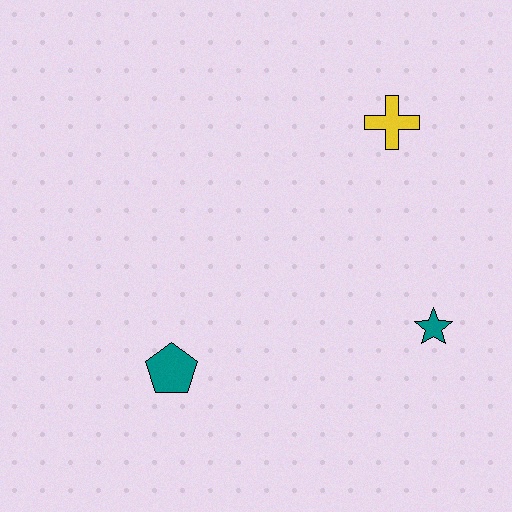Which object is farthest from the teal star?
The teal pentagon is farthest from the teal star.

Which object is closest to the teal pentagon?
The teal star is closest to the teal pentagon.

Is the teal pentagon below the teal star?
Yes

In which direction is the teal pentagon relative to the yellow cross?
The teal pentagon is below the yellow cross.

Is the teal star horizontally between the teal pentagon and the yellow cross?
No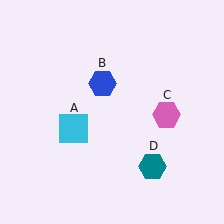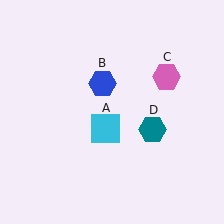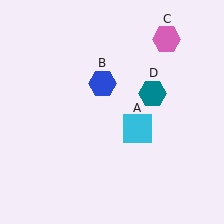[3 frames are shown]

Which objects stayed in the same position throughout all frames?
Blue hexagon (object B) remained stationary.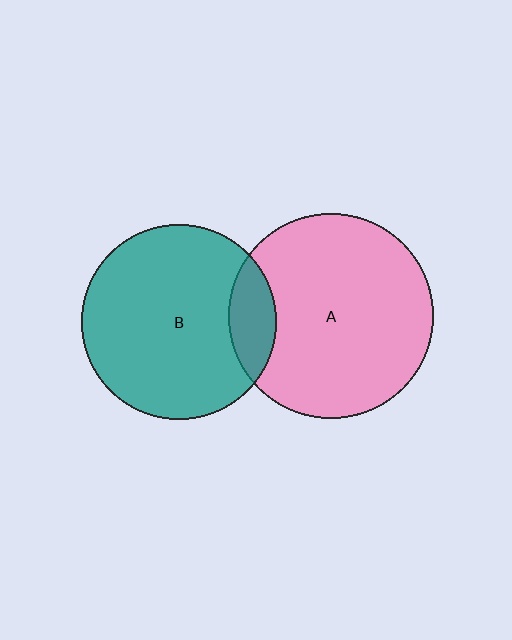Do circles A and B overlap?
Yes.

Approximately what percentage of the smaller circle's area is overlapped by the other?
Approximately 15%.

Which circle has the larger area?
Circle A (pink).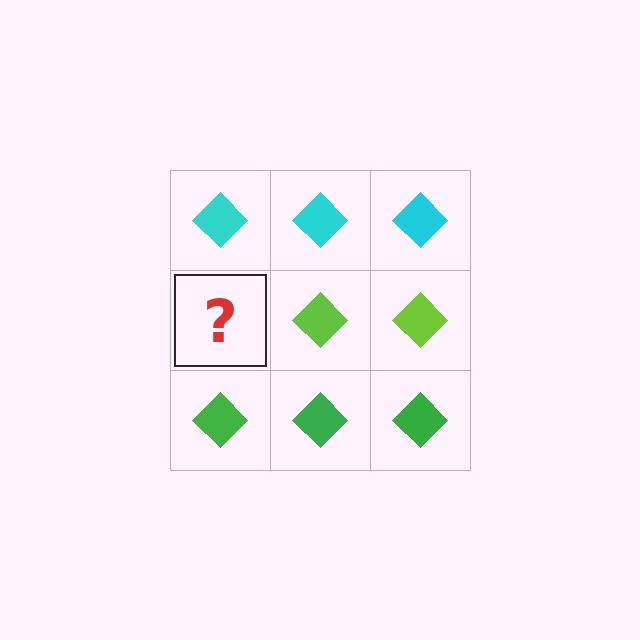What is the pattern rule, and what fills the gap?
The rule is that each row has a consistent color. The gap should be filled with a lime diamond.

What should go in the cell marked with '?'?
The missing cell should contain a lime diamond.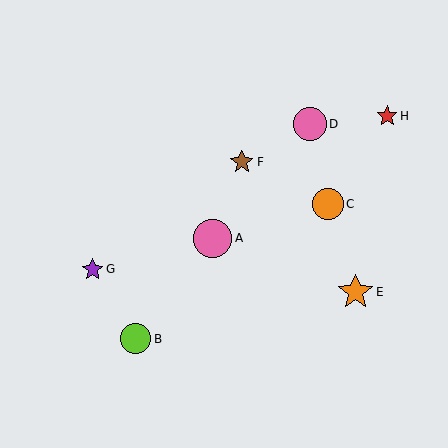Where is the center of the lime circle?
The center of the lime circle is at (136, 339).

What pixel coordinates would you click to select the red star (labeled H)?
Click at (387, 116) to select the red star H.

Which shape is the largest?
The pink circle (labeled A) is the largest.